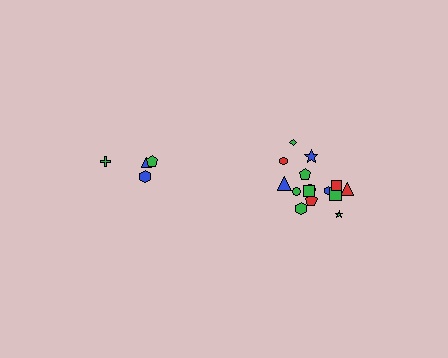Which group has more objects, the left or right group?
The right group.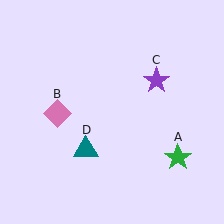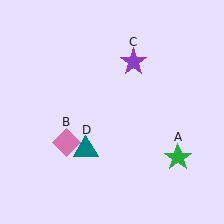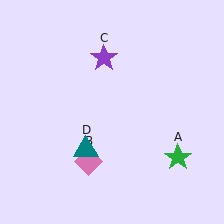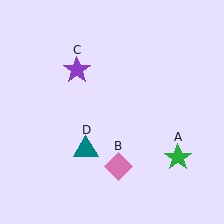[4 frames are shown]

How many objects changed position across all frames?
2 objects changed position: pink diamond (object B), purple star (object C).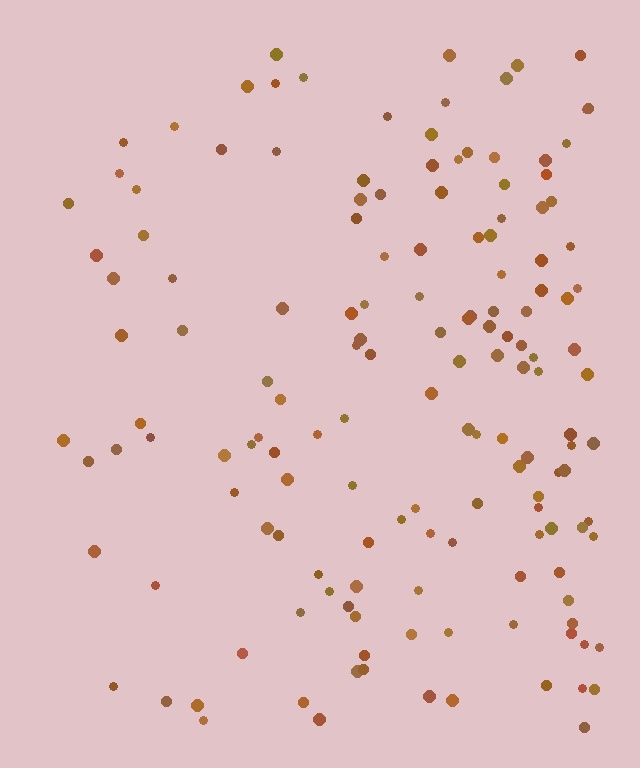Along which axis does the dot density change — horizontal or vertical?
Horizontal.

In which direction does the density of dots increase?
From left to right, with the right side densest.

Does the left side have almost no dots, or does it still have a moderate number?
Still a moderate number, just noticeably fewer than the right.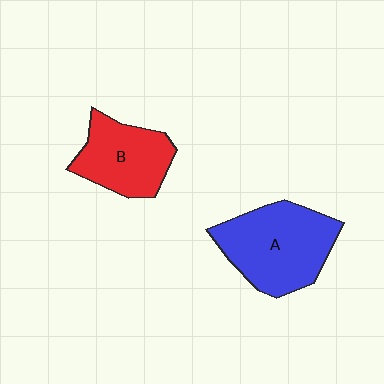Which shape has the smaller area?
Shape B (red).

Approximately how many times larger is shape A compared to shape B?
Approximately 1.4 times.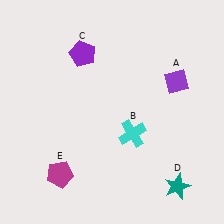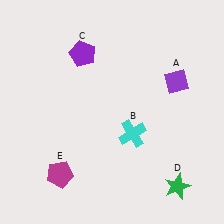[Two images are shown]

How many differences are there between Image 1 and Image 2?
There is 1 difference between the two images.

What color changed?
The star (D) changed from teal in Image 1 to green in Image 2.